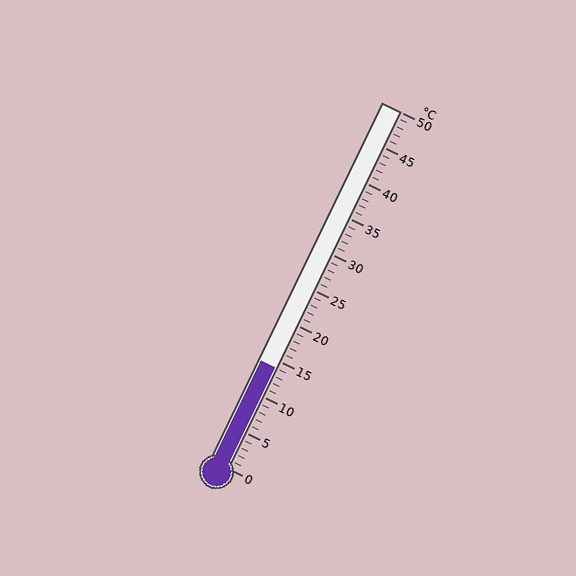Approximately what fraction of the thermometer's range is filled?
The thermometer is filled to approximately 30% of its range.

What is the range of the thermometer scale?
The thermometer scale ranges from 0°C to 50°C.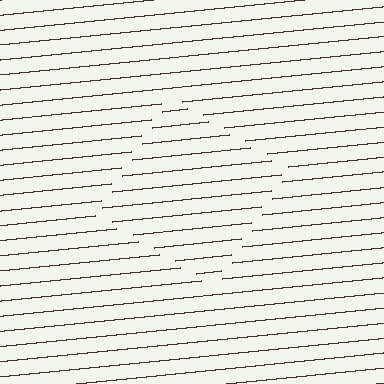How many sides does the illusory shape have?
4 sides — the line-ends trace a square.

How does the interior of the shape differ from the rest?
The interior of the shape contains the same grating, shifted by half a period — the contour is defined by the phase discontinuity where line-ends from the inner and outer gratings abut.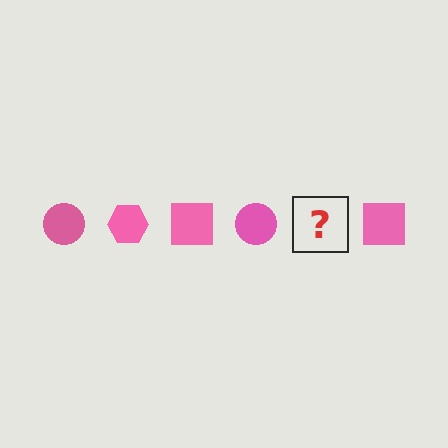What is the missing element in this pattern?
The missing element is a pink hexagon.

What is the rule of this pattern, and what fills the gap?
The rule is that the pattern cycles through circle, hexagon, square shapes in pink. The gap should be filled with a pink hexagon.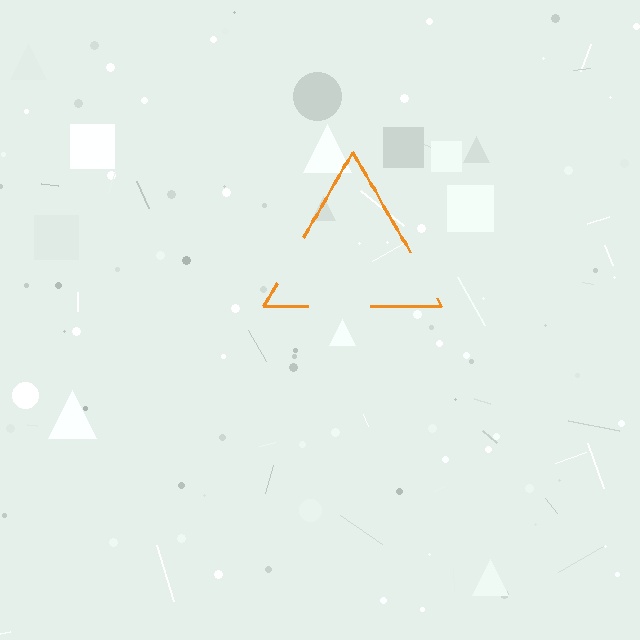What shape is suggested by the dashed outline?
The dashed outline suggests a triangle.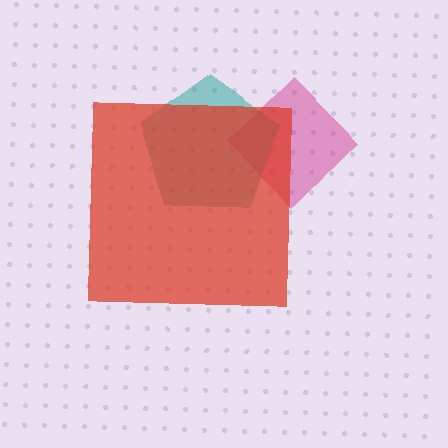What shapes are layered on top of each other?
The layered shapes are: a magenta diamond, a teal pentagon, a red square.